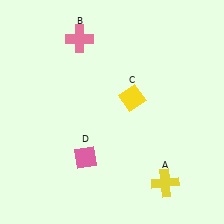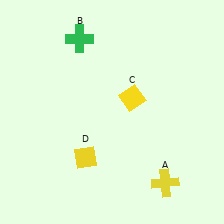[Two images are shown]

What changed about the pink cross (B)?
In Image 1, B is pink. In Image 2, it changed to green.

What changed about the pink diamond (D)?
In Image 1, D is pink. In Image 2, it changed to yellow.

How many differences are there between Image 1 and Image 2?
There are 2 differences between the two images.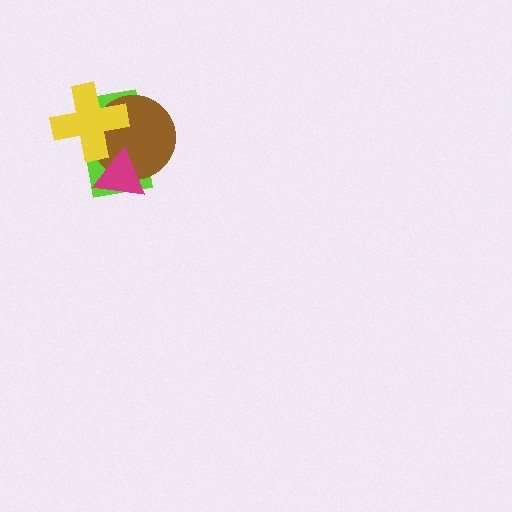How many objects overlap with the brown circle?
3 objects overlap with the brown circle.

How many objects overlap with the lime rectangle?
3 objects overlap with the lime rectangle.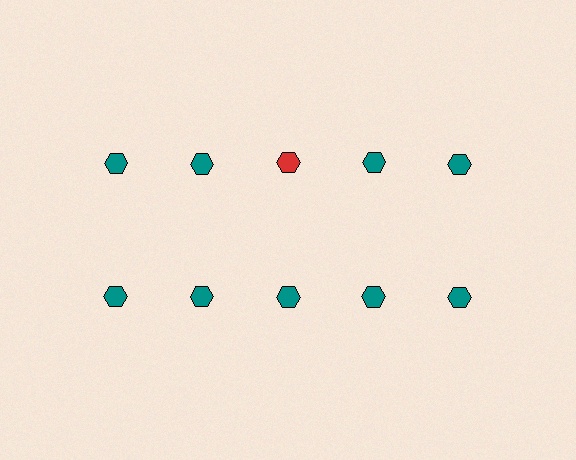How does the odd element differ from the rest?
It has a different color: red instead of teal.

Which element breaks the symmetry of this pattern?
The red hexagon in the top row, center column breaks the symmetry. All other shapes are teal hexagons.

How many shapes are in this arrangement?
There are 10 shapes arranged in a grid pattern.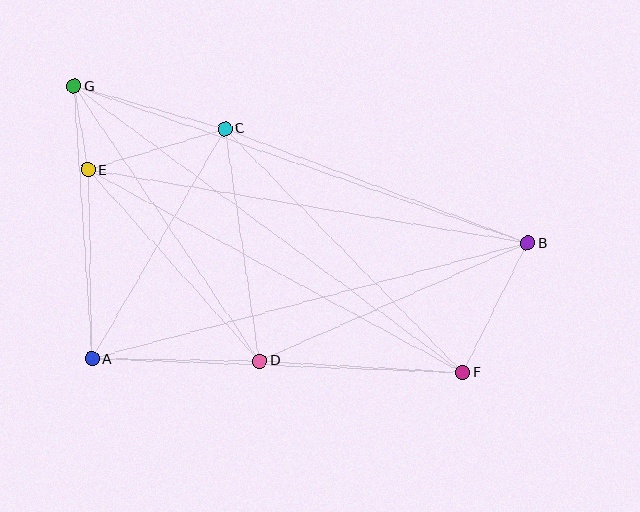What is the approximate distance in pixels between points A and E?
The distance between A and E is approximately 189 pixels.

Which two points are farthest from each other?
Points F and G are farthest from each other.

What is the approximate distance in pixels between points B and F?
The distance between B and F is approximately 145 pixels.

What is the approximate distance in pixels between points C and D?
The distance between C and D is approximately 235 pixels.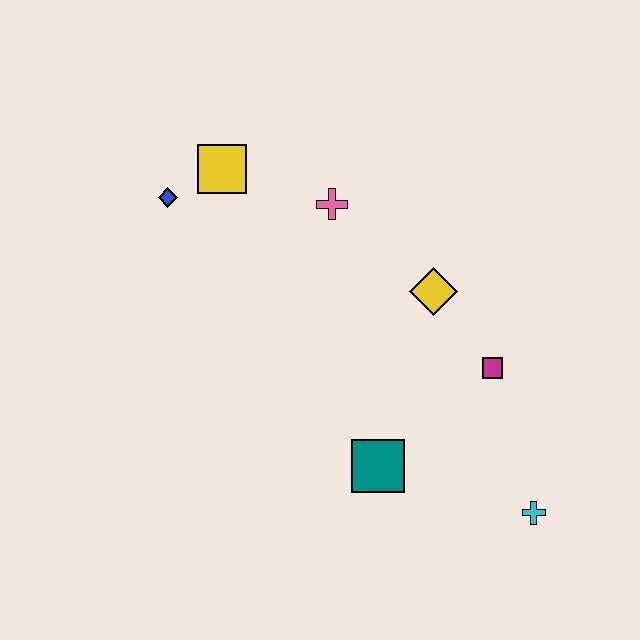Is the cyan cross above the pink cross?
No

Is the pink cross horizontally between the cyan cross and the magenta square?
No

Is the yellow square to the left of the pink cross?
Yes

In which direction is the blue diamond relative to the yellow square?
The blue diamond is to the left of the yellow square.